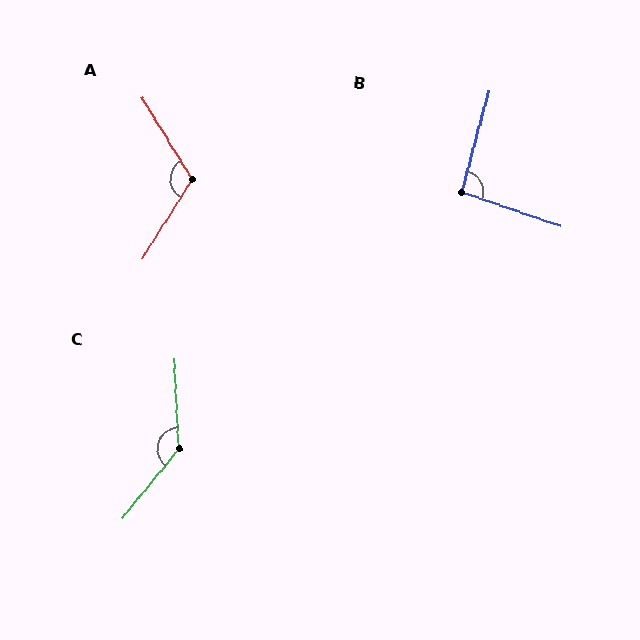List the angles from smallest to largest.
B (94°), A (116°), C (138°).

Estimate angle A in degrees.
Approximately 116 degrees.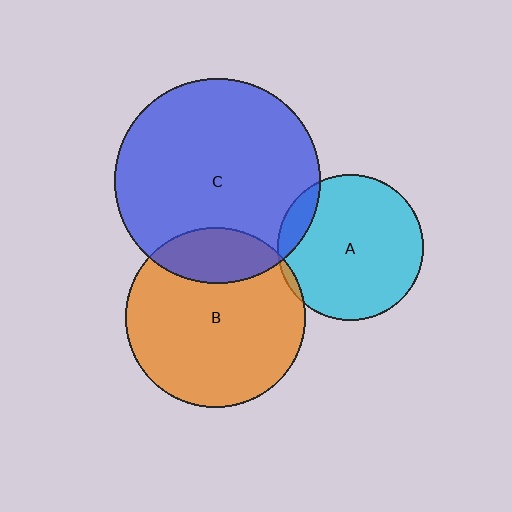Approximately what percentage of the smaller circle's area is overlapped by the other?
Approximately 20%.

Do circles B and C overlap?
Yes.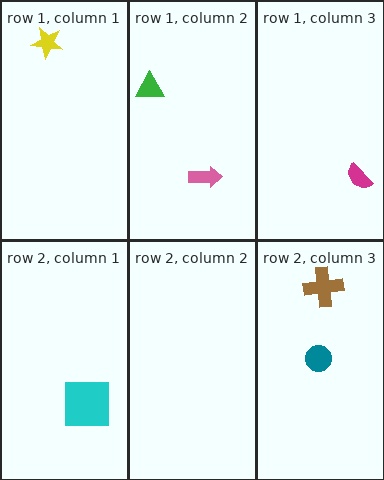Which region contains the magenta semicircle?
The row 1, column 3 region.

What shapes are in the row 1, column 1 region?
The yellow star.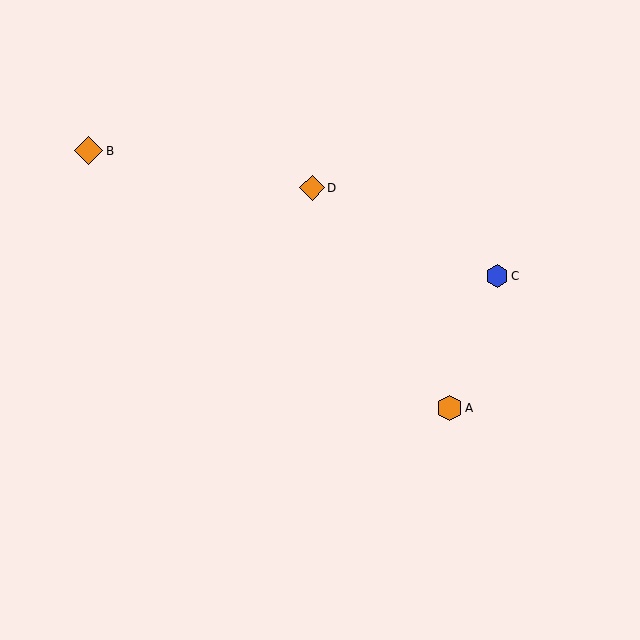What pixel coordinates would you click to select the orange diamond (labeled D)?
Click at (312, 188) to select the orange diamond D.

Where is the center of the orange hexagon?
The center of the orange hexagon is at (449, 408).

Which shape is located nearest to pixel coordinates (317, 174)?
The orange diamond (labeled D) at (312, 188) is nearest to that location.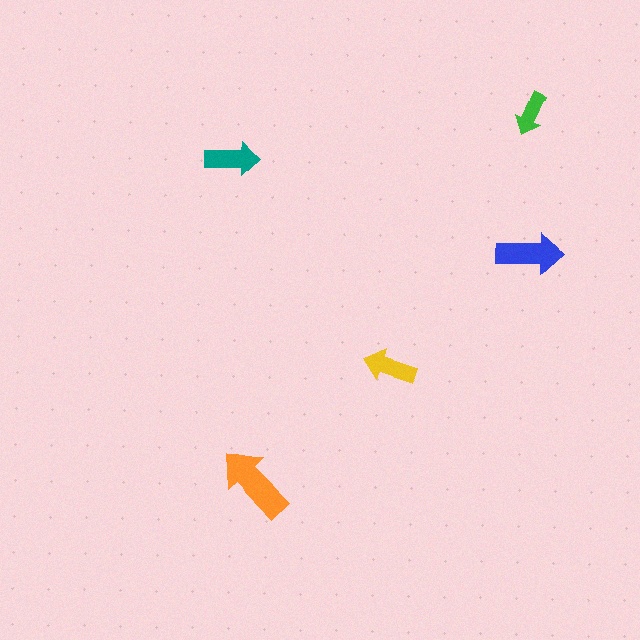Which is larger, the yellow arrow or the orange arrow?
The orange one.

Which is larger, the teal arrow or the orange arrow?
The orange one.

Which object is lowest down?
The orange arrow is bottommost.